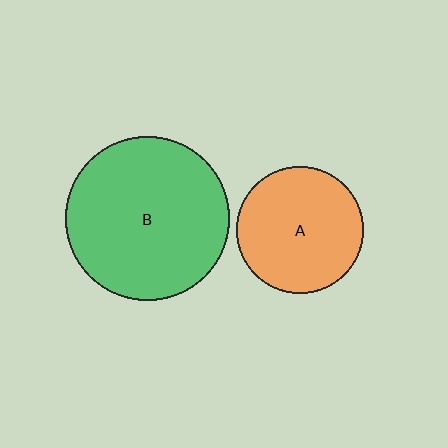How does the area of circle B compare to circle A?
Approximately 1.7 times.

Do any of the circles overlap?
No, none of the circles overlap.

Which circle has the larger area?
Circle B (green).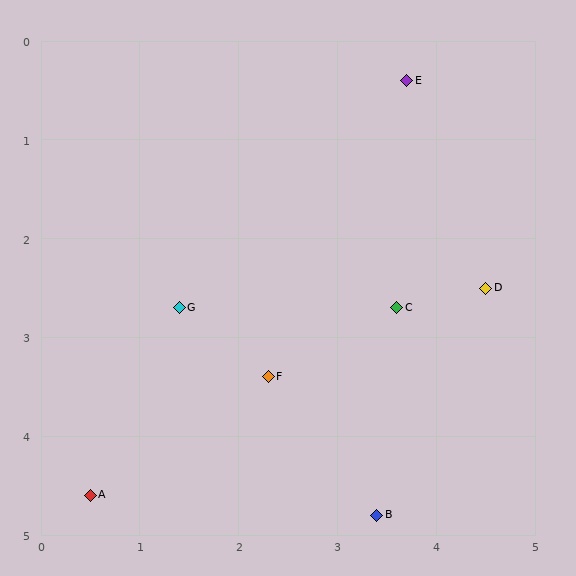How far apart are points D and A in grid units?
Points D and A are about 4.5 grid units apart.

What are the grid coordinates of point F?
Point F is at approximately (2.3, 3.4).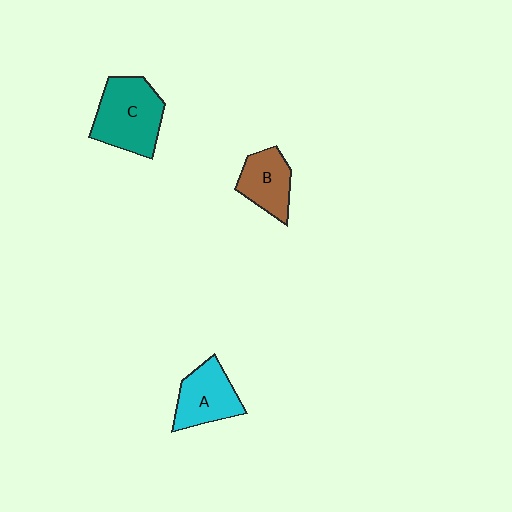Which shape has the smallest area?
Shape B (brown).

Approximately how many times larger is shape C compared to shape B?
Approximately 1.5 times.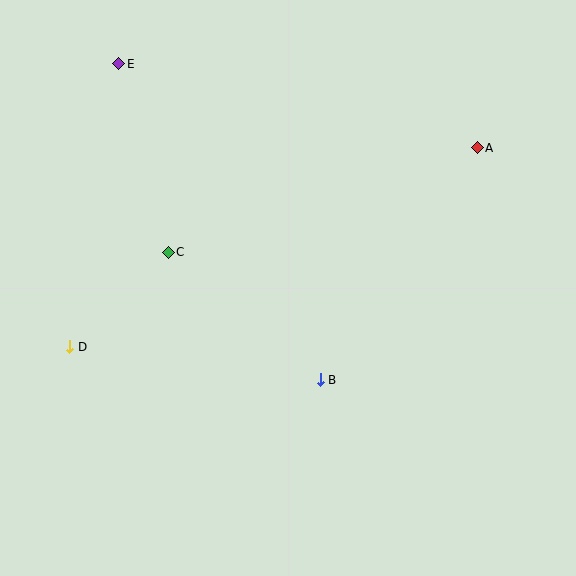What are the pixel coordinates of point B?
Point B is at (320, 380).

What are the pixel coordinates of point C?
Point C is at (168, 252).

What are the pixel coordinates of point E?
Point E is at (119, 64).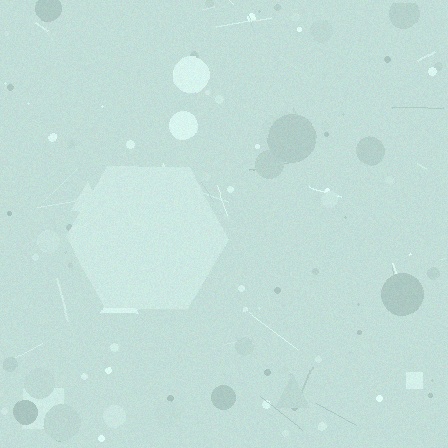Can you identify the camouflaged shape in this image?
The camouflaged shape is a hexagon.